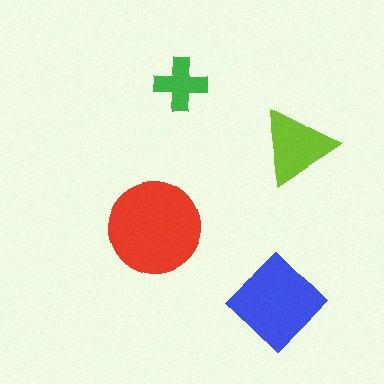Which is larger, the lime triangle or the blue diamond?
The blue diamond.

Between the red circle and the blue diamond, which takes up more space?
The red circle.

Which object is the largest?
The red circle.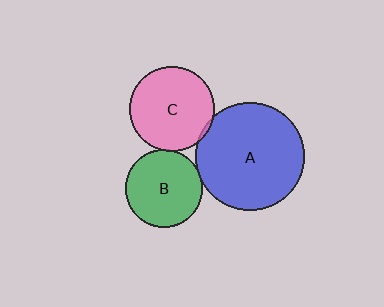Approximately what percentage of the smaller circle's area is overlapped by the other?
Approximately 5%.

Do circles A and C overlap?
Yes.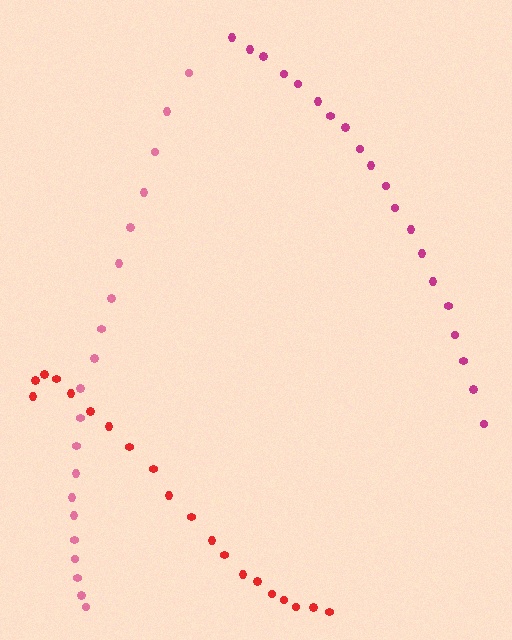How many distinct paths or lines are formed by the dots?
There are 3 distinct paths.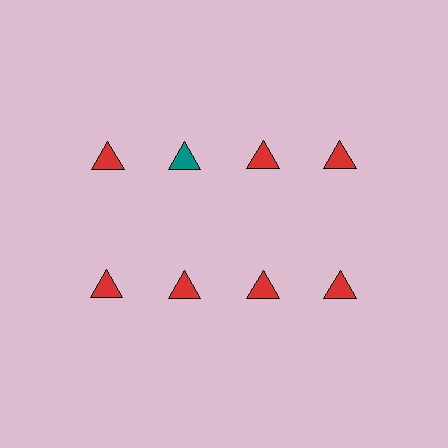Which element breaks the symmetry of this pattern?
The teal triangle in the top row, second from left column breaks the symmetry. All other shapes are red triangles.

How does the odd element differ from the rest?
It has a different color: teal instead of red.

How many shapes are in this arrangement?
There are 8 shapes arranged in a grid pattern.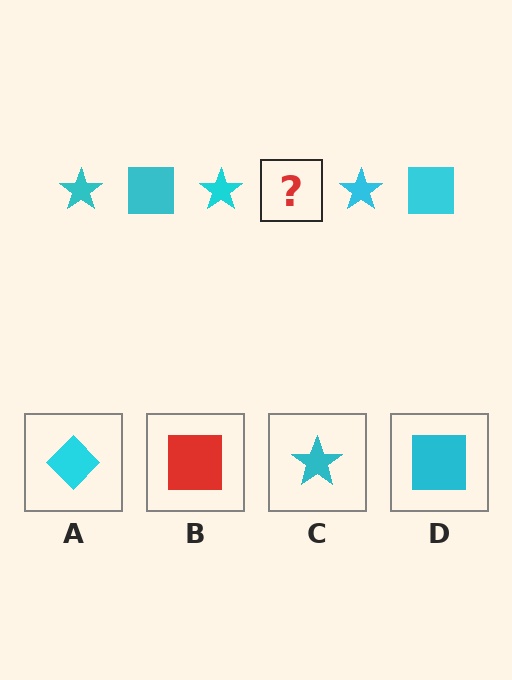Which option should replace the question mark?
Option D.